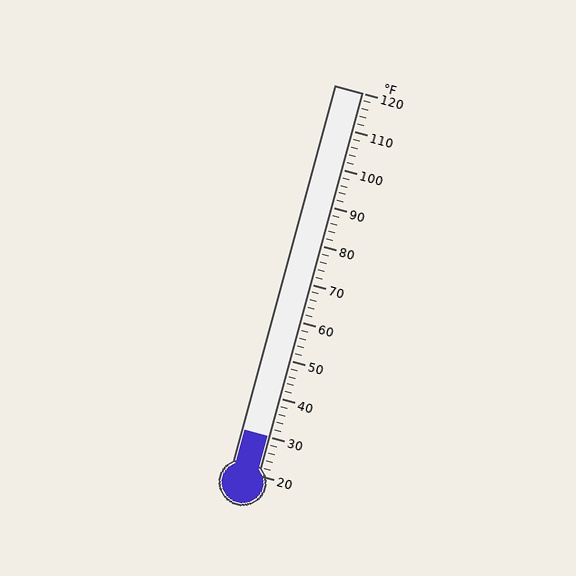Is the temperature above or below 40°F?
The temperature is below 40°F.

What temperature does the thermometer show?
The thermometer shows approximately 30°F.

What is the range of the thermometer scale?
The thermometer scale ranges from 20°F to 120°F.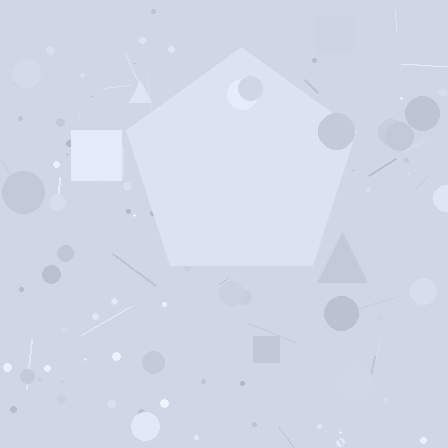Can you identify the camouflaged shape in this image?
The camouflaged shape is a pentagon.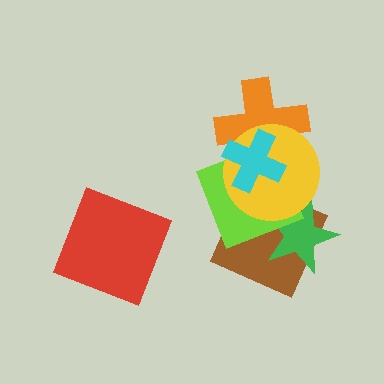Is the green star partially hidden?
Yes, it is partially covered by another shape.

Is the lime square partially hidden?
Yes, it is partially covered by another shape.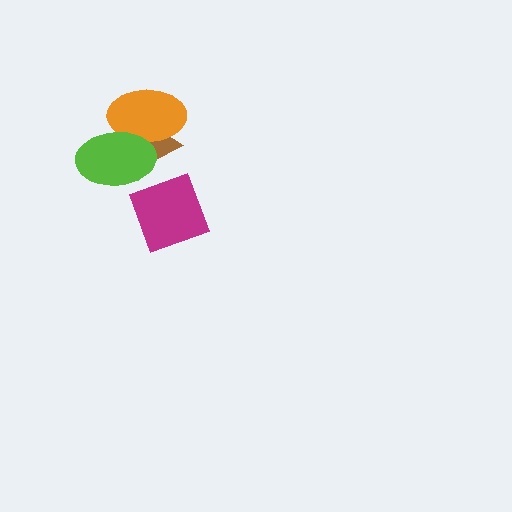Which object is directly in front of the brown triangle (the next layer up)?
The magenta diamond is directly in front of the brown triangle.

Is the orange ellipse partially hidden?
Yes, it is partially covered by another shape.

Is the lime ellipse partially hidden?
No, no other shape covers it.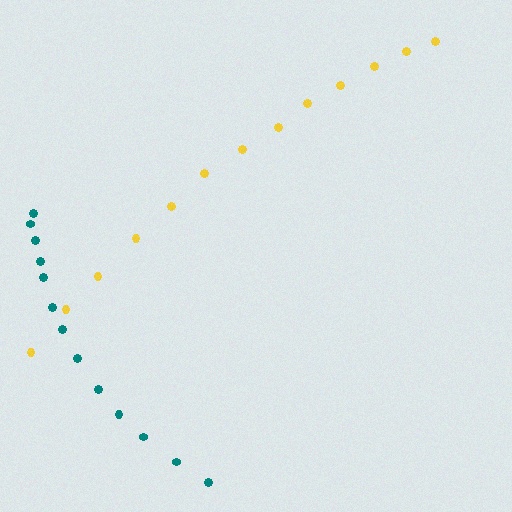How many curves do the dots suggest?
There are 2 distinct paths.